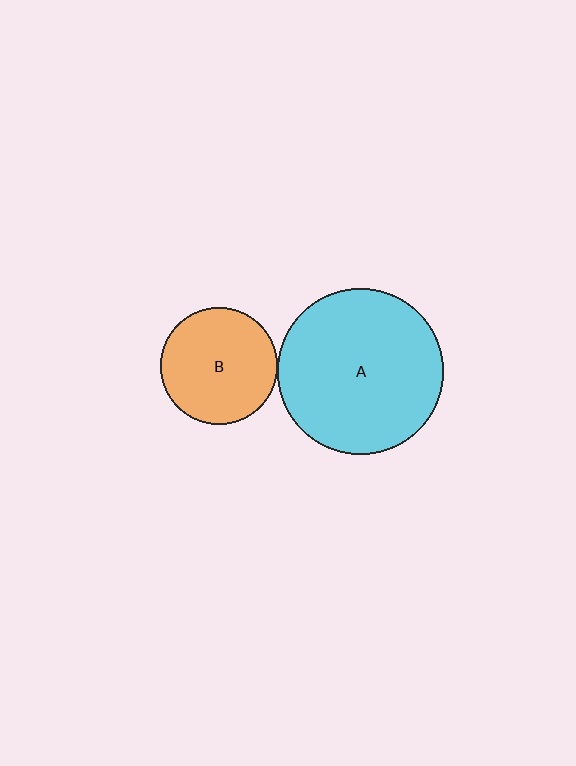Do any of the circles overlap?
No, none of the circles overlap.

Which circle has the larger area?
Circle A (cyan).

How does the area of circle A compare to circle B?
Approximately 2.0 times.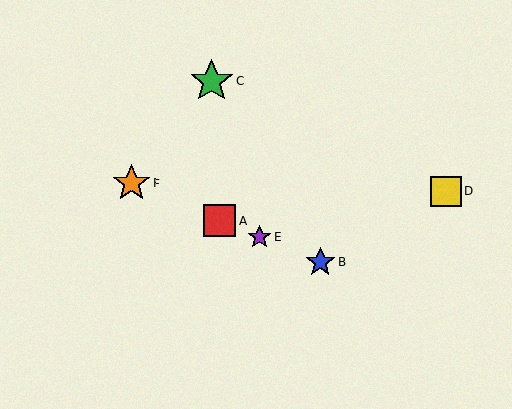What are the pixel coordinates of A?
Object A is at (220, 221).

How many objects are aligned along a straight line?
4 objects (A, B, E, F) are aligned along a straight line.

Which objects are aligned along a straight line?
Objects A, B, E, F are aligned along a straight line.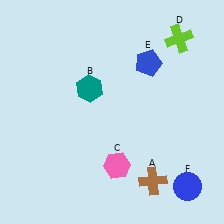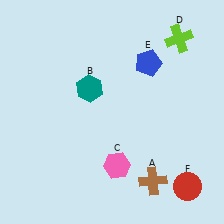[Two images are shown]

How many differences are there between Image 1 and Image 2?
There is 1 difference between the two images.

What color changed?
The circle (F) changed from blue in Image 1 to red in Image 2.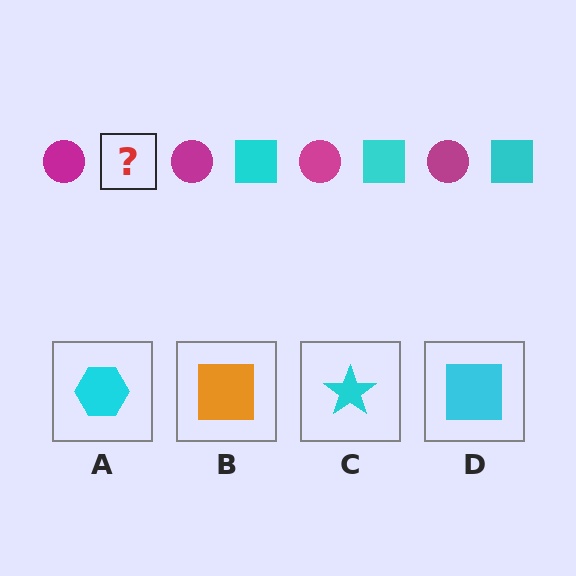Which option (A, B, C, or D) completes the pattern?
D.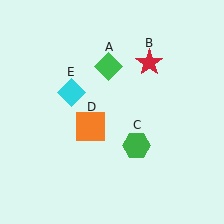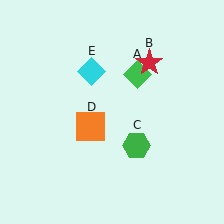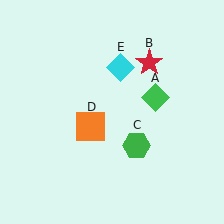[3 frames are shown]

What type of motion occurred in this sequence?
The green diamond (object A), cyan diamond (object E) rotated clockwise around the center of the scene.